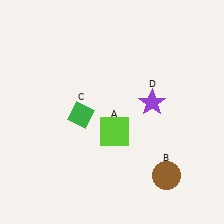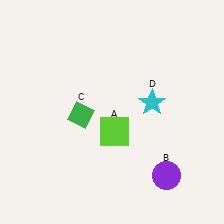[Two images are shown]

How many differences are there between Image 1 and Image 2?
There are 2 differences between the two images.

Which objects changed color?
B changed from brown to purple. D changed from purple to cyan.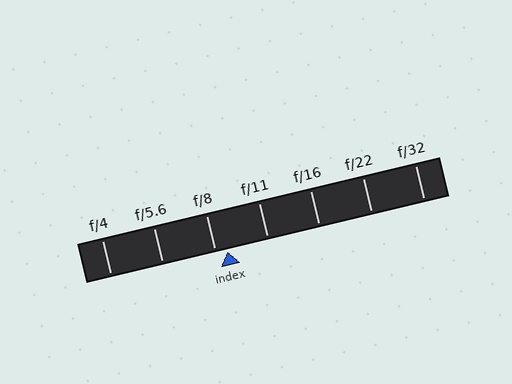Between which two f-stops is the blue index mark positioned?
The index mark is between f/8 and f/11.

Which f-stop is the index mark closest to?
The index mark is closest to f/8.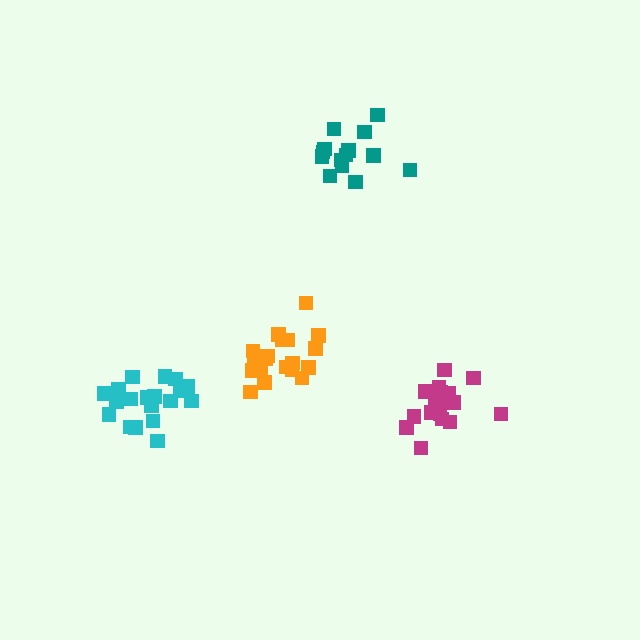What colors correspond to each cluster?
The clusters are colored: cyan, orange, magenta, teal.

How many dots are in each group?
Group 1: 19 dots, Group 2: 19 dots, Group 3: 18 dots, Group 4: 14 dots (70 total).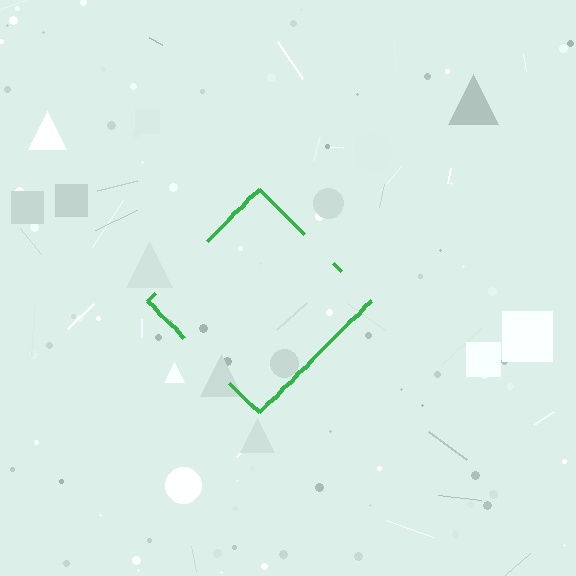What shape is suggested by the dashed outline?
The dashed outline suggests a diamond.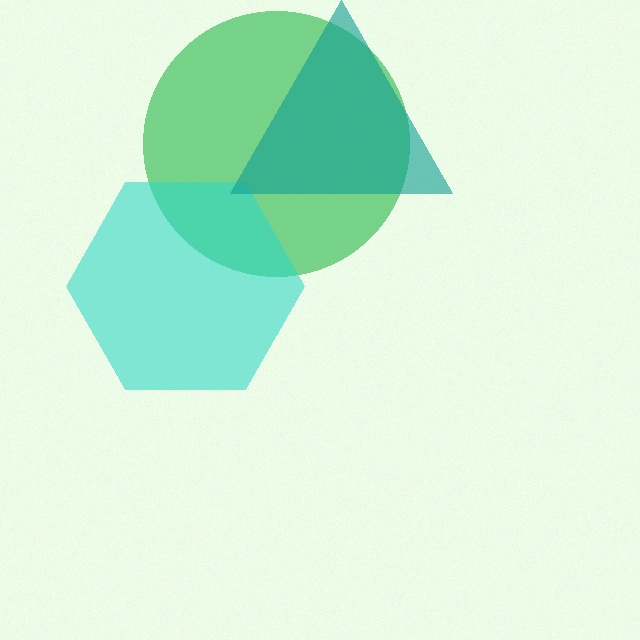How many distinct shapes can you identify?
There are 3 distinct shapes: a green circle, a cyan hexagon, a teal triangle.